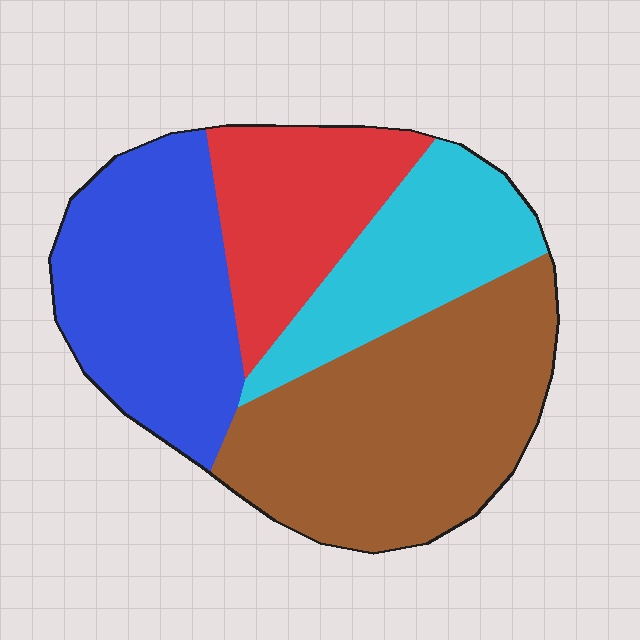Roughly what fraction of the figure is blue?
Blue covers 27% of the figure.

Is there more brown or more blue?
Brown.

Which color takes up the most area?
Brown, at roughly 35%.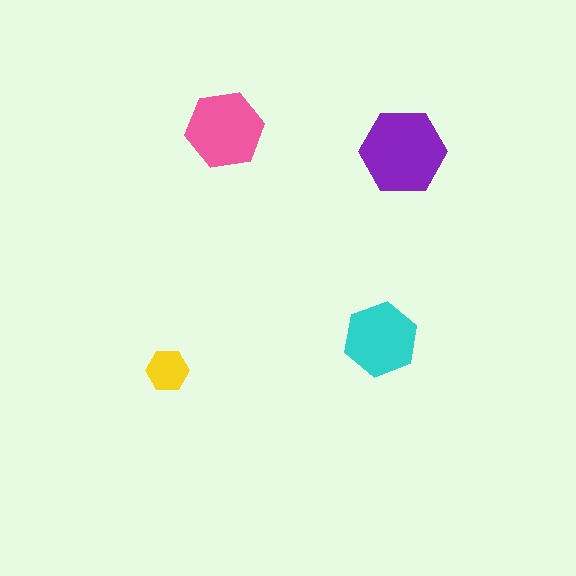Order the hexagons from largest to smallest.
the purple one, the pink one, the cyan one, the yellow one.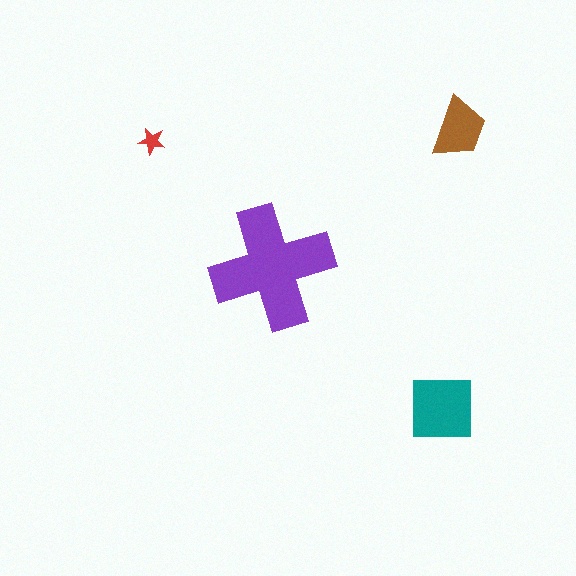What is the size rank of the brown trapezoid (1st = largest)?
3rd.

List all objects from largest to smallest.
The purple cross, the teal square, the brown trapezoid, the red star.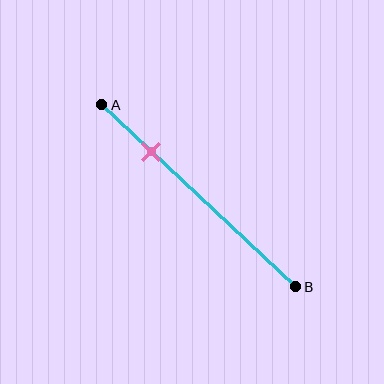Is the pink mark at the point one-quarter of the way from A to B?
Yes, the mark is approximately at the one-quarter point.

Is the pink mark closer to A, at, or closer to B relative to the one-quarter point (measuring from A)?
The pink mark is approximately at the one-quarter point of segment AB.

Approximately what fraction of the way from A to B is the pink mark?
The pink mark is approximately 25% of the way from A to B.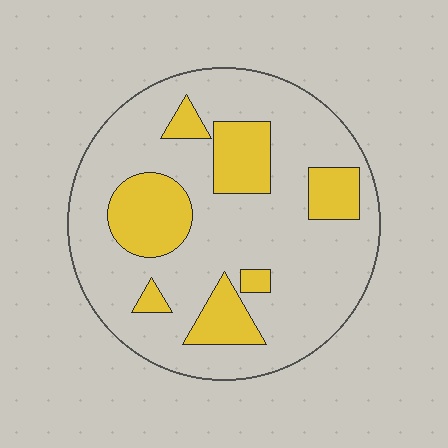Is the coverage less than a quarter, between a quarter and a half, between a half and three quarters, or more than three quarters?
Less than a quarter.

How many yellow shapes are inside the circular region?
7.